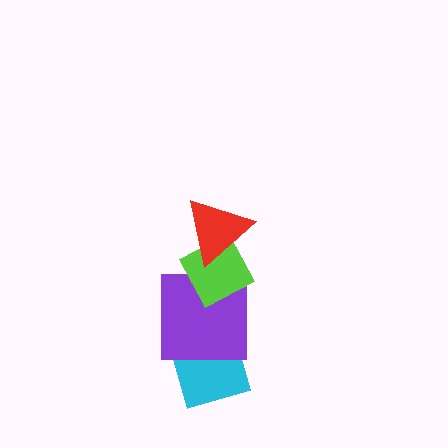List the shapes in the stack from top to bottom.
From top to bottom: the red triangle, the lime diamond, the purple square, the cyan diamond.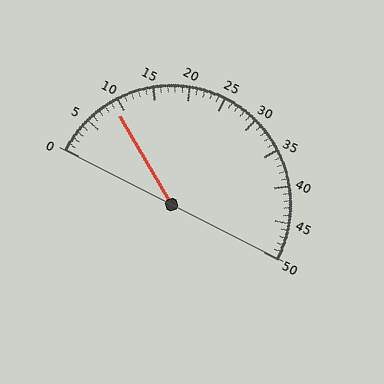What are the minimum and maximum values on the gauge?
The gauge ranges from 0 to 50.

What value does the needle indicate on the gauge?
The needle indicates approximately 9.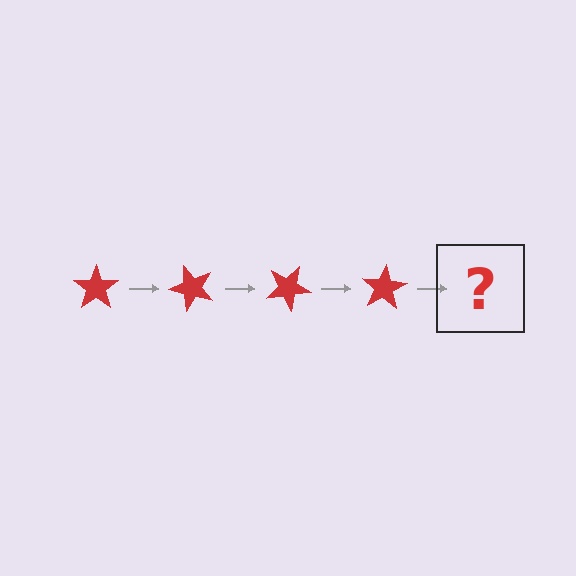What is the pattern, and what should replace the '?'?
The pattern is that the star rotates 50 degrees each step. The '?' should be a red star rotated 200 degrees.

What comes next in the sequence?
The next element should be a red star rotated 200 degrees.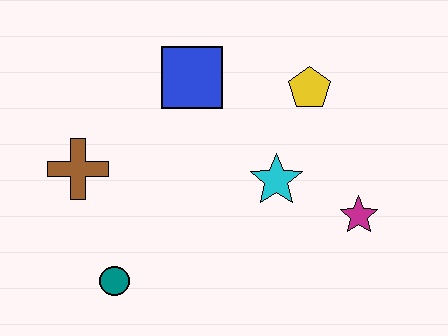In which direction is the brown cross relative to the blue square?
The brown cross is to the left of the blue square.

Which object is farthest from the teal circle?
The yellow pentagon is farthest from the teal circle.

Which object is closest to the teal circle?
The brown cross is closest to the teal circle.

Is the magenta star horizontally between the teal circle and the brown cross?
No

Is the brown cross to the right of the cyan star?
No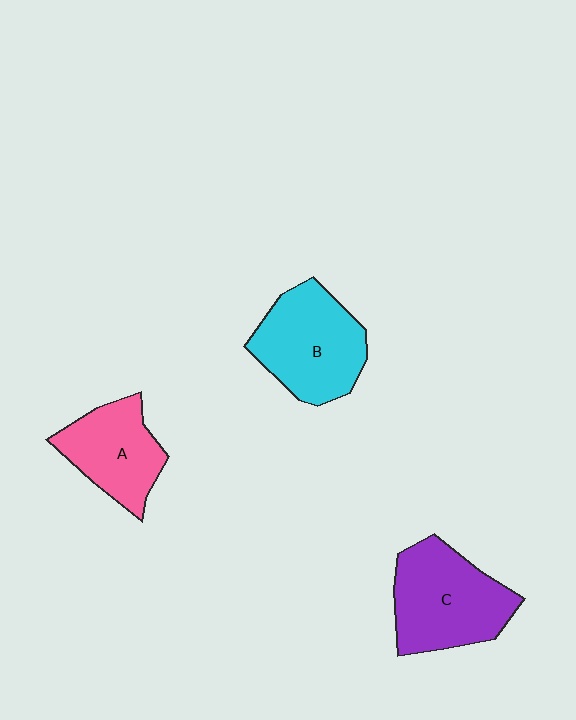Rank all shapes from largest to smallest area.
From largest to smallest: C (purple), B (cyan), A (pink).